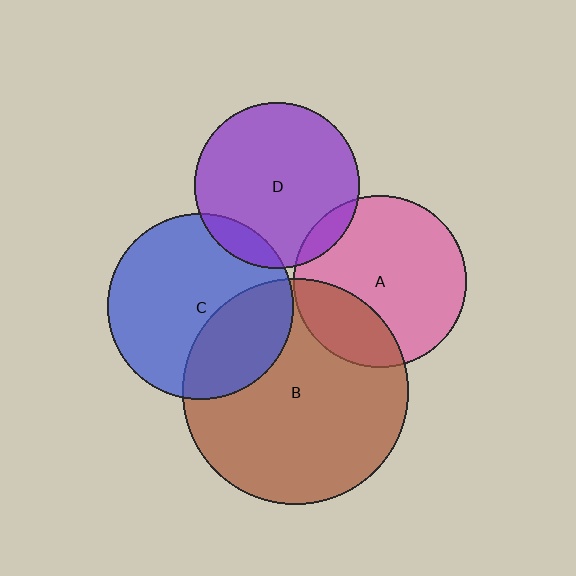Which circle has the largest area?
Circle B (brown).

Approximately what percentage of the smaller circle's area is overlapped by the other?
Approximately 25%.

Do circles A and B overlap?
Yes.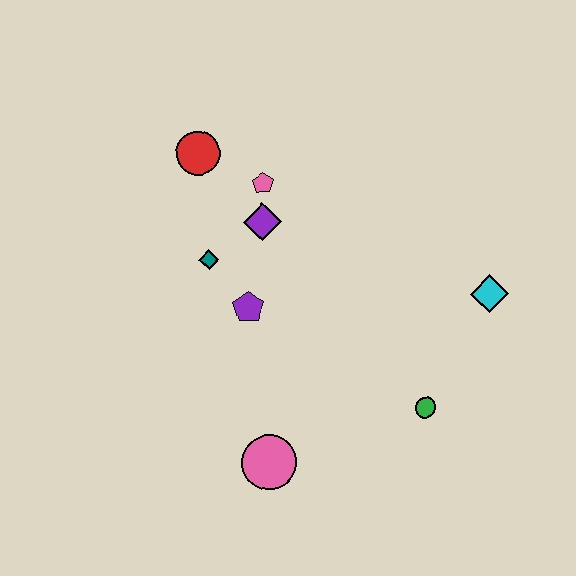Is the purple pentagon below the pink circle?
No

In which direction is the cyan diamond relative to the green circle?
The cyan diamond is above the green circle.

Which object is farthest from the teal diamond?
The cyan diamond is farthest from the teal diamond.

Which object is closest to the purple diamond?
The pink pentagon is closest to the purple diamond.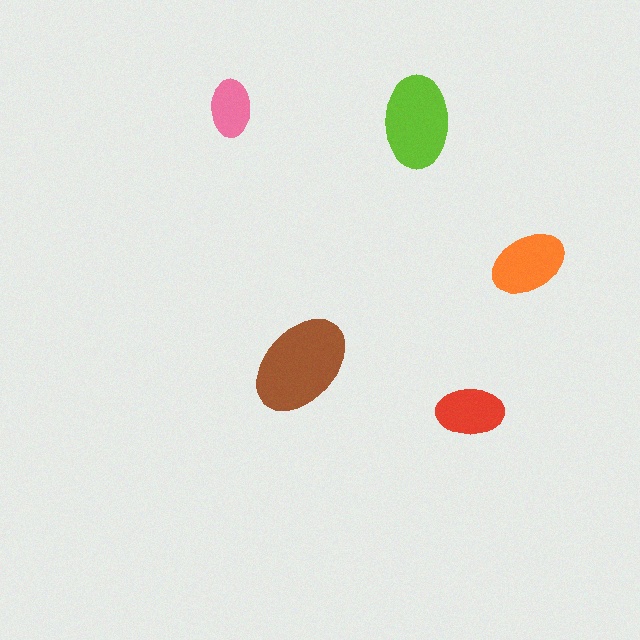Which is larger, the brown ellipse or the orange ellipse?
The brown one.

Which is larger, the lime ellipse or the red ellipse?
The lime one.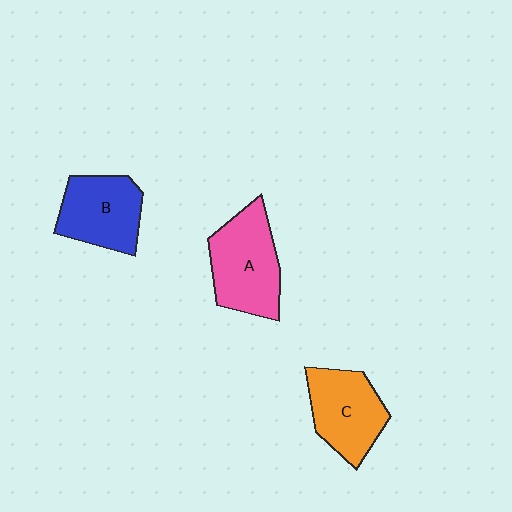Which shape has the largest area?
Shape A (pink).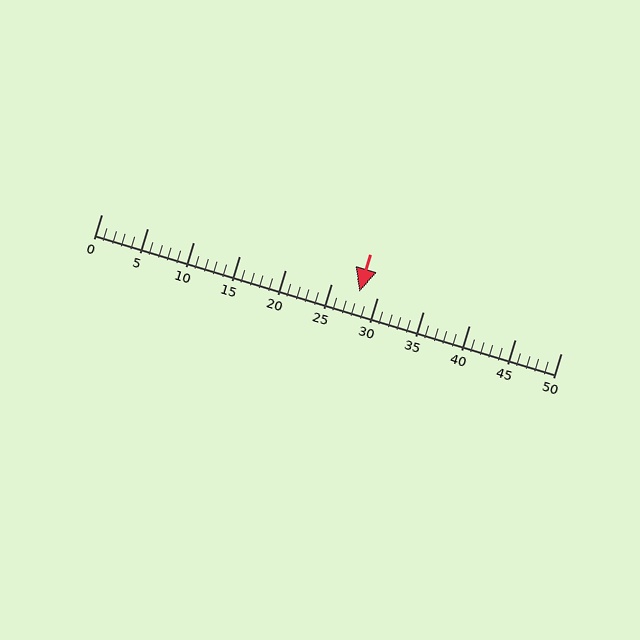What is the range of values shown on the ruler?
The ruler shows values from 0 to 50.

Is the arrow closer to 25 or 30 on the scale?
The arrow is closer to 30.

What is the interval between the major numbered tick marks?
The major tick marks are spaced 5 units apart.